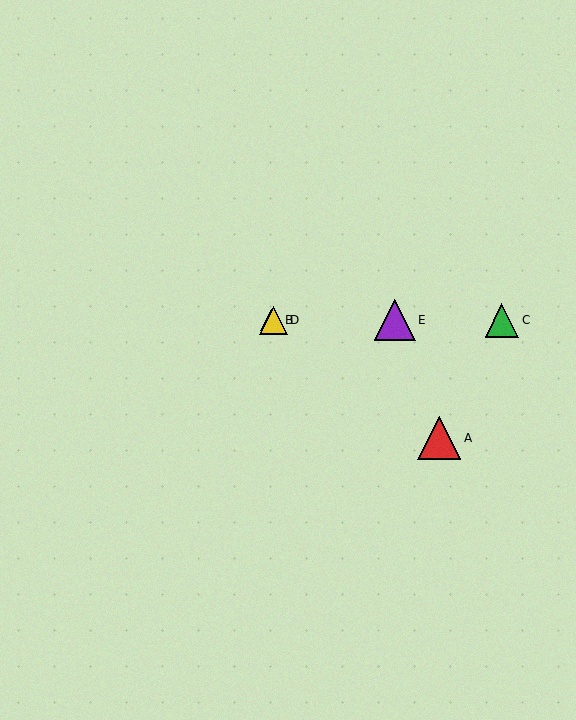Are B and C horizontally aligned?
Yes, both are at y≈320.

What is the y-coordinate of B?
Object B is at y≈320.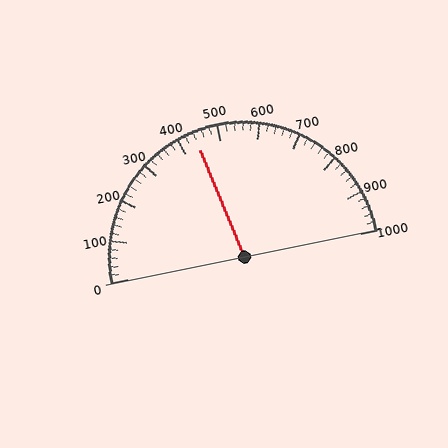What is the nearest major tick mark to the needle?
The nearest major tick mark is 400.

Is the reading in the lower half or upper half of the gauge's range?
The reading is in the lower half of the range (0 to 1000).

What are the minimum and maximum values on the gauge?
The gauge ranges from 0 to 1000.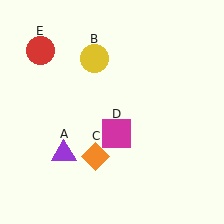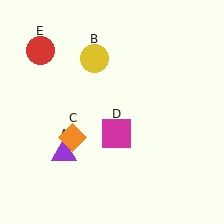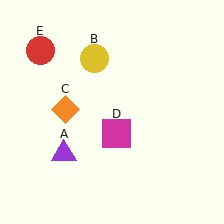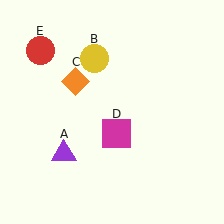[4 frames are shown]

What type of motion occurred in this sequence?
The orange diamond (object C) rotated clockwise around the center of the scene.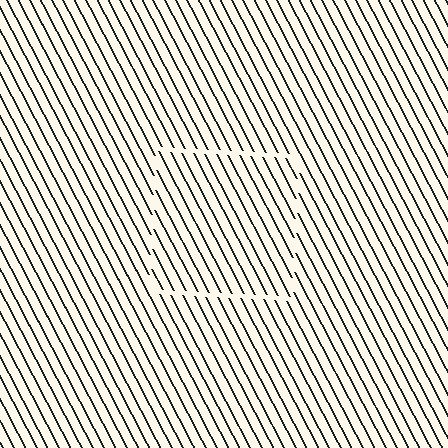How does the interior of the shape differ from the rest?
The interior of the shape contains the same grating, shifted by half a period — the contour is defined by the phase discontinuity where line-ends from the inner and outer gratings abut.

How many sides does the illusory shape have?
4 sides — the line-ends trace a square.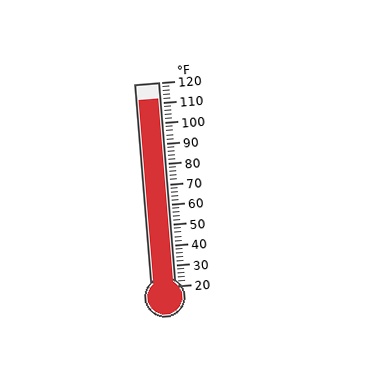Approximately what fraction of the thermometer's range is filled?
The thermometer is filled to approximately 90% of its range.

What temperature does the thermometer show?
The thermometer shows approximately 112°F.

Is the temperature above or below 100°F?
The temperature is above 100°F.